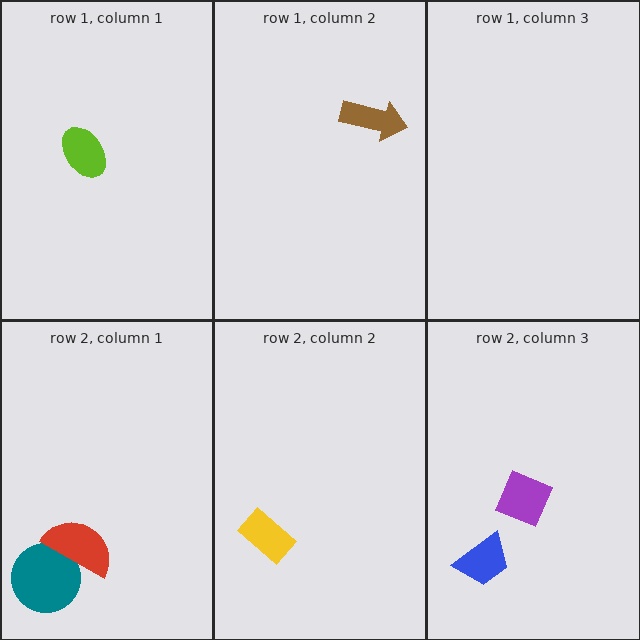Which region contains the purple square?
The row 2, column 3 region.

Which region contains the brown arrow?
The row 1, column 2 region.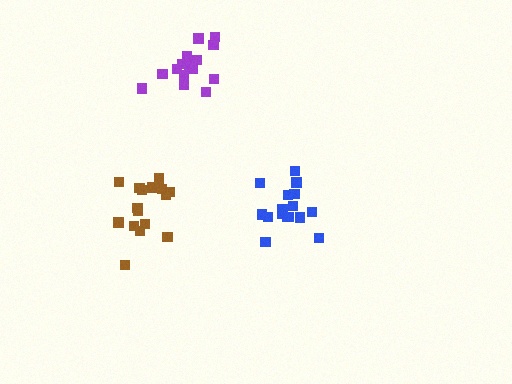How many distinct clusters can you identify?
There are 3 distinct clusters.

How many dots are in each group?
Group 1: 16 dots, Group 2: 16 dots, Group 3: 16 dots (48 total).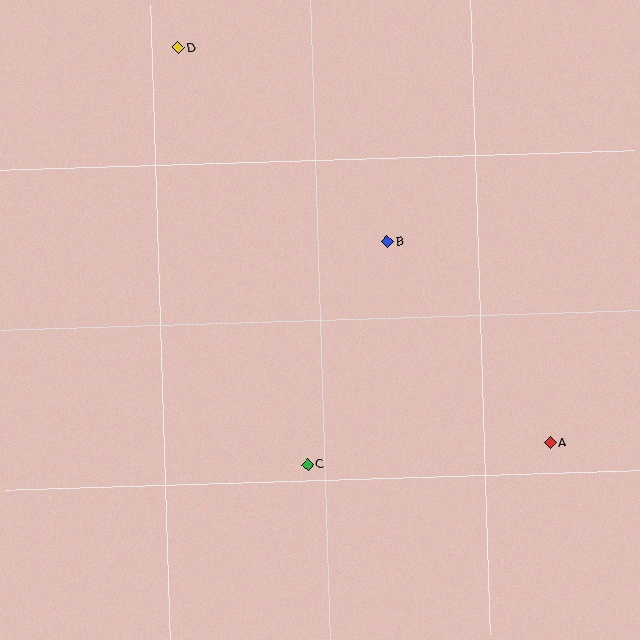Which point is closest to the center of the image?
Point B at (387, 241) is closest to the center.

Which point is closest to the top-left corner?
Point D is closest to the top-left corner.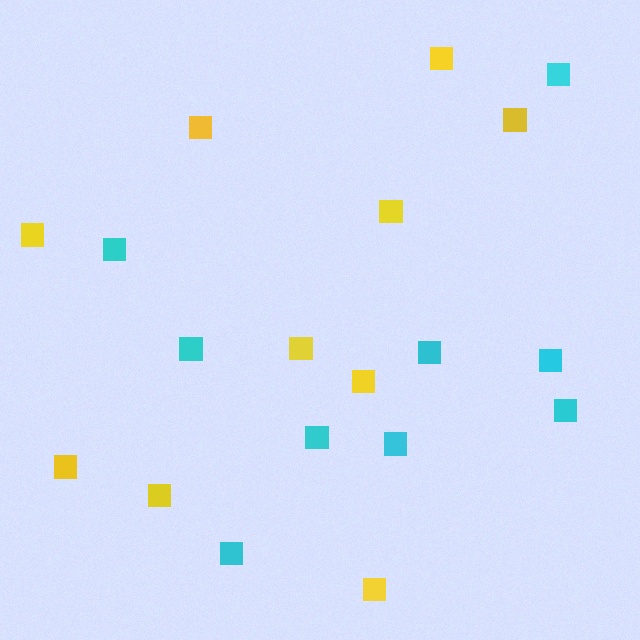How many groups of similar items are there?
There are 2 groups: one group of yellow squares (10) and one group of cyan squares (9).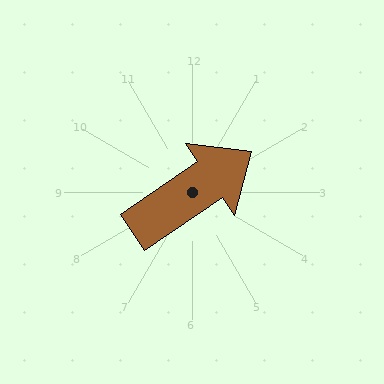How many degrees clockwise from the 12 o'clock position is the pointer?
Approximately 56 degrees.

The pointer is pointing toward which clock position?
Roughly 2 o'clock.